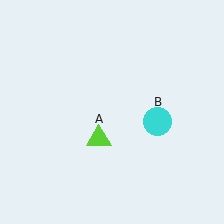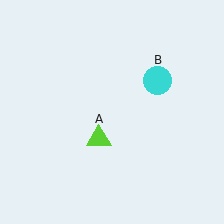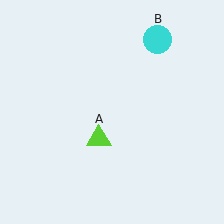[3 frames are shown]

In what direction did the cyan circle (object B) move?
The cyan circle (object B) moved up.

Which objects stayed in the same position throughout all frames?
Lime triangle (object A) remained stationary.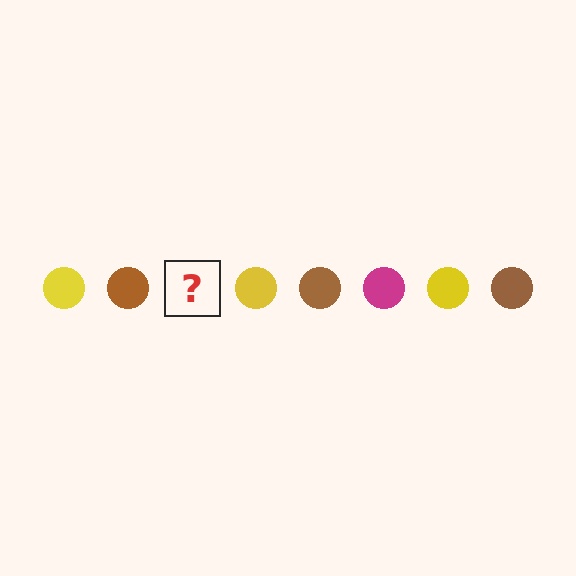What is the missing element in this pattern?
The missing element is a magenta circle.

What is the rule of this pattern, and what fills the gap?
The rule is that the pattern cycles through yellow, brown, magenta circles. The gap should be filled with a magenta circle.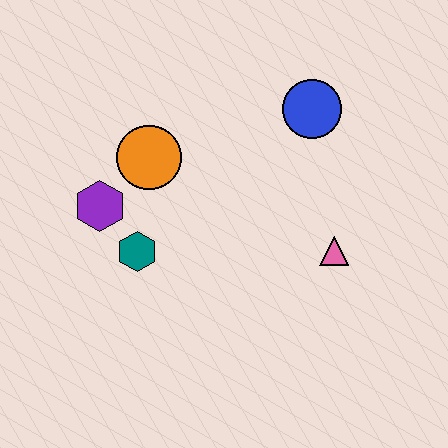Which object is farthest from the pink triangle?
The purple hexagon is farthest from the pink triangle.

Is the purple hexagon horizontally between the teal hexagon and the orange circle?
No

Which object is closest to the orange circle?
The purple hexagon is closest to the orange circle.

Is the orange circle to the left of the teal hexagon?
No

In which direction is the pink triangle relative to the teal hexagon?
The pink triangle is to the right of the teal hexagon.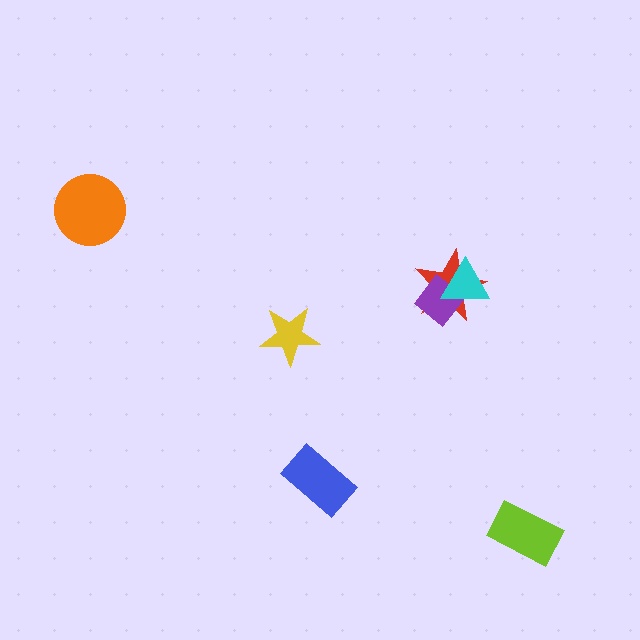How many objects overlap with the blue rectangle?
0 objects overlap with the blue rectangle.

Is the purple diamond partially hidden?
Yes, it is partially covered by another shape.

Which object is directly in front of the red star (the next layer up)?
The purple diamond is directly in front of the red star.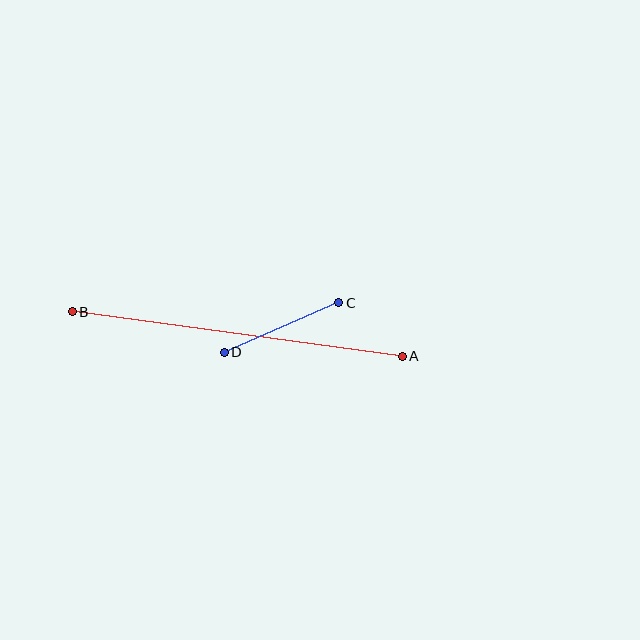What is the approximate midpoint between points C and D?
The midpoint is at approximately (281, 327) pixels.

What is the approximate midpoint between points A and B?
The midpoint is at approximately (237, 334) pixels.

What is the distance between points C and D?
The distance is approximately 125 pixels.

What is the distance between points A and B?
The distance is approximately 333 pixels.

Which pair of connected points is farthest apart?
Points A and B are farthest apart.